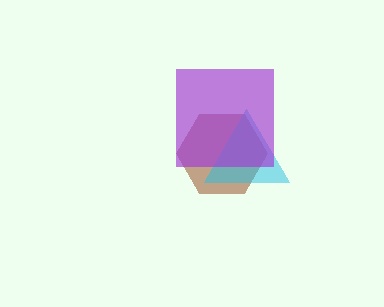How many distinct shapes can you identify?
There are 3 distinct shapes: a brown hexagon, a cyan triangle, a purple square.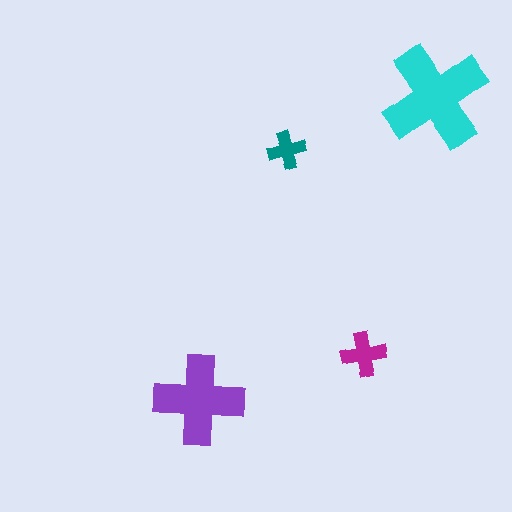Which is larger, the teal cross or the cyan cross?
The cyan one.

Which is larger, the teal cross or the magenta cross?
The magenta one.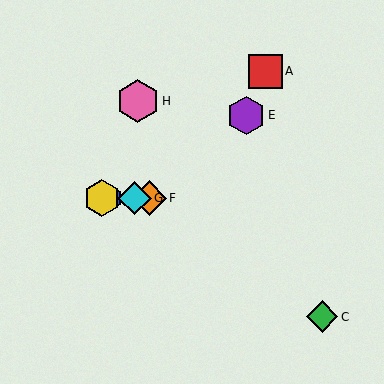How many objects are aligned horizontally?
4 objects (B, D, F, G) are aligned horizontally.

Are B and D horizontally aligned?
Yes, both are at y≈198.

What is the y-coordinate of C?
Object C is at y≈317.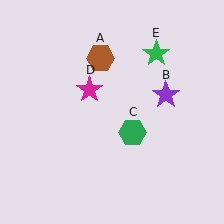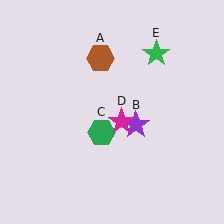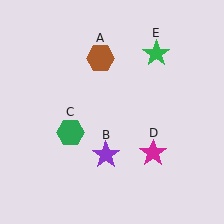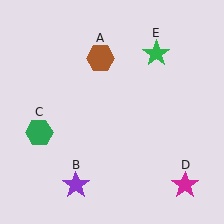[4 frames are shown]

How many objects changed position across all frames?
3 objects changed position: purple star (object B), green hexagon (object C), magenta star (object D).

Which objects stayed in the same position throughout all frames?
Brown hexagon (object A) and green star (object E) remained stationary.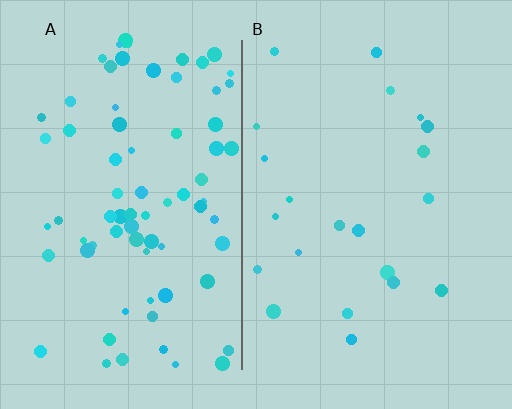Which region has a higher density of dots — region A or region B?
A (the left).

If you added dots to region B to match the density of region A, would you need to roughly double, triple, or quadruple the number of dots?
Approximately quadruple.